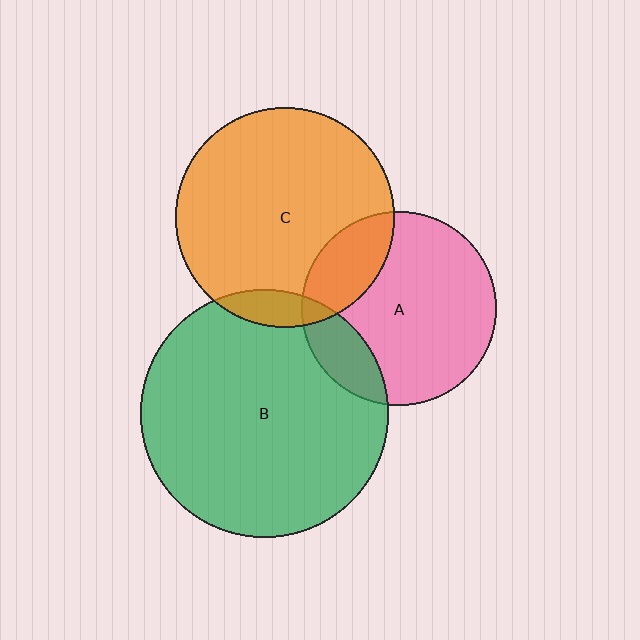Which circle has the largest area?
Circle B (green).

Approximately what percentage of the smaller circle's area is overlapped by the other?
Approximately 10%.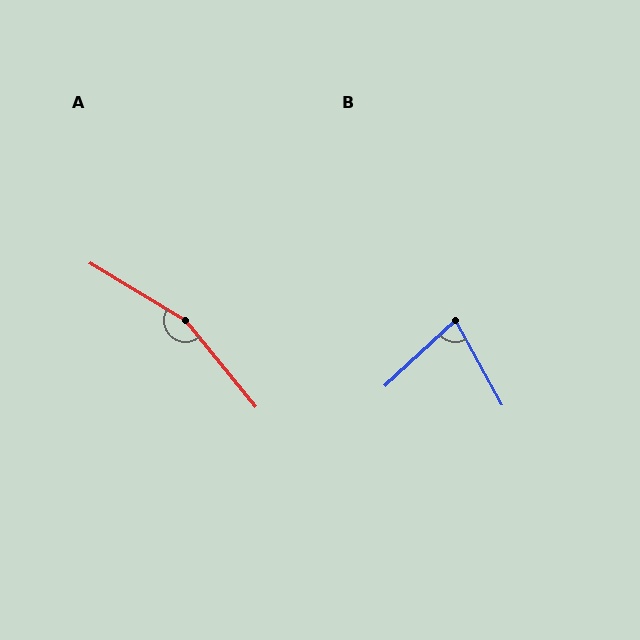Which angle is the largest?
A, at approximately 160 degrees.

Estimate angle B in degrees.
Approximately 76 degrees.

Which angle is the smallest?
B, at approximately 76 degrees.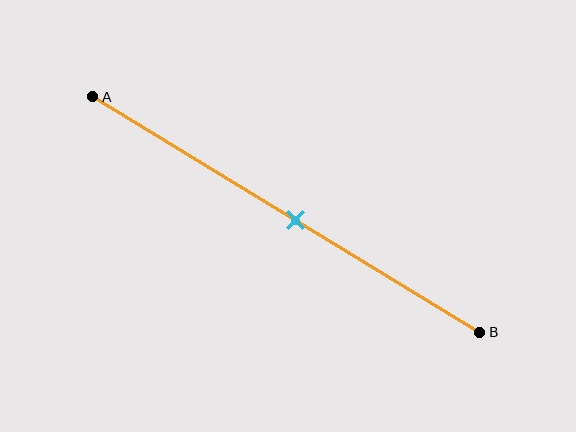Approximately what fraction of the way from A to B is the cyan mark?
The cyan mark is approximately 50% of the way from A to B.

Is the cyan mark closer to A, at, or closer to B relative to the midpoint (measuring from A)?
The cyan mark is approximately at the midpoint of segment AB.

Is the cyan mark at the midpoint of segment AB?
Yes, the mark is approximately at the midpoint.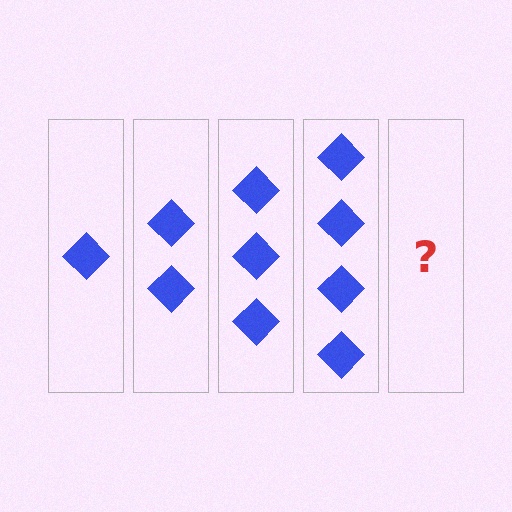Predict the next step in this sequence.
The next step is 5 diamonds.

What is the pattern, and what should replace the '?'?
The pattern is that each step adds one more diamond. The '?' should be 5 diamonds.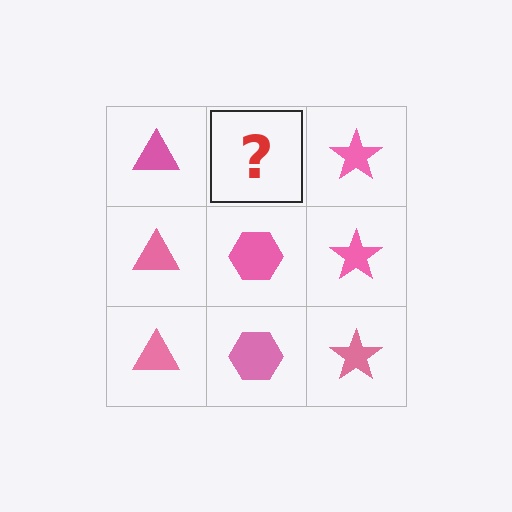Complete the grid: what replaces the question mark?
The question mark should be replaced with a pink hexagon.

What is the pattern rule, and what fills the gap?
The rule is that each column has a consistent shape. The gap should be filled with a pink hexagon.